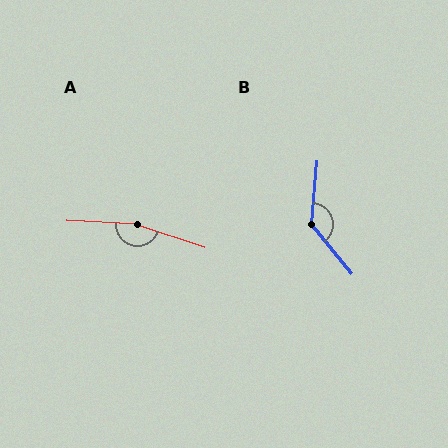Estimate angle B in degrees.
Approximately 136 degrees.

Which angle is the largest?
A, at approximately 165 degrees.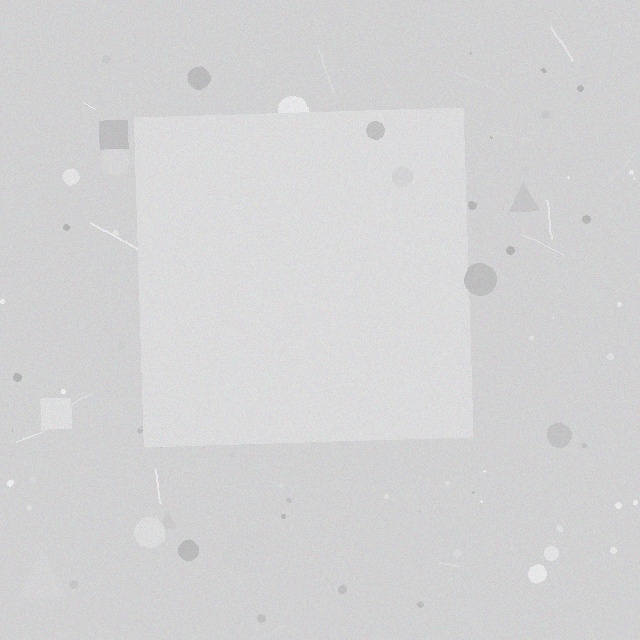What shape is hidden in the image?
A square is hidden in the image.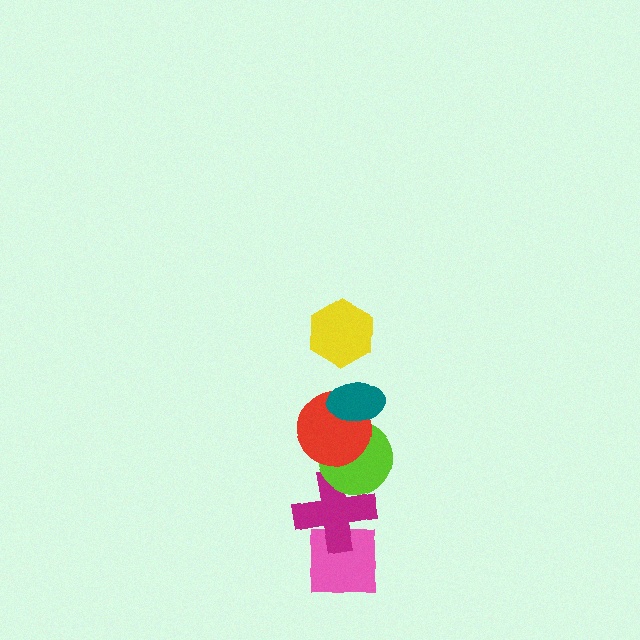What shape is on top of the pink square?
The magenta cross is on top of the pink square.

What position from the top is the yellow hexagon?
The yellow hexagon is 1st from the top.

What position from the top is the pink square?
The pink square is 6th from the top.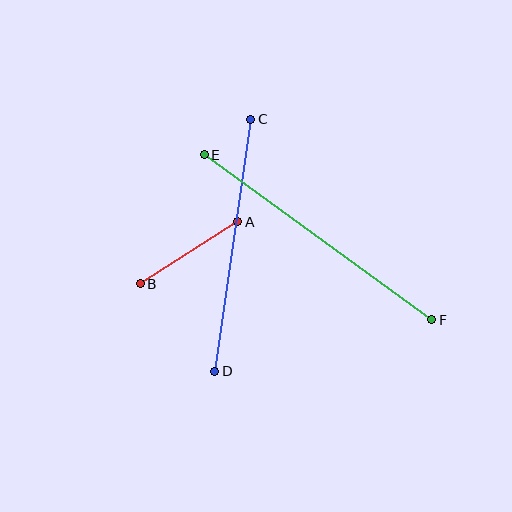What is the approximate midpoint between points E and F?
The midpoint is at approximately (318, 237) pixels.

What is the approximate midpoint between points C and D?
The midpoint is at approximately (233, 245) pixels.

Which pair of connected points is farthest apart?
Points E and F are farthest apart.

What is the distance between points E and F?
The distance is approximately 281 pixels.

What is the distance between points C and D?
The distance is approximately 255 pixels.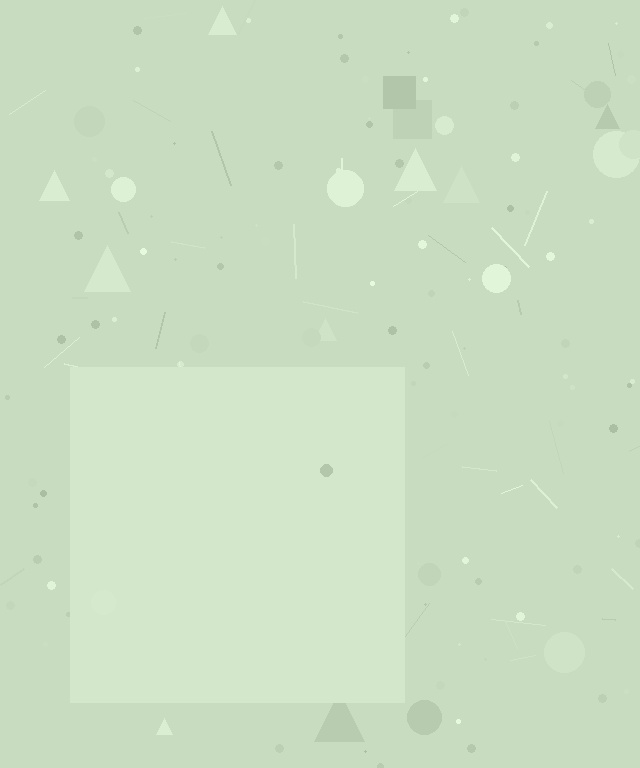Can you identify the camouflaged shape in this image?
The camouflaged shape is a square.